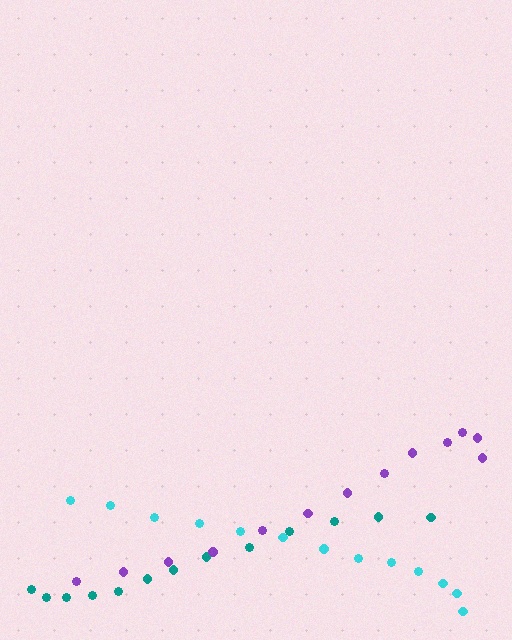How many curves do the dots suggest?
There are 3 distinct paths.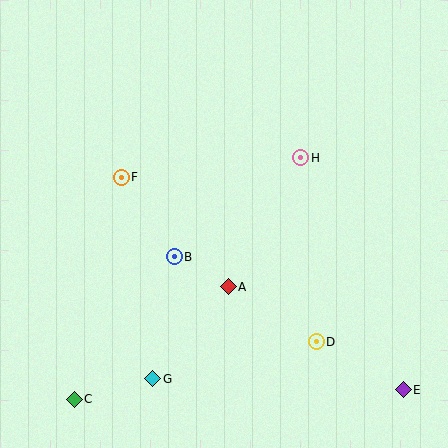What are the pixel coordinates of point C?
Point C is at (74, 399).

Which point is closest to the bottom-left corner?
Point C is closest to the bottom-left corner.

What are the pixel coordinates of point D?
Point D is at (316, 342).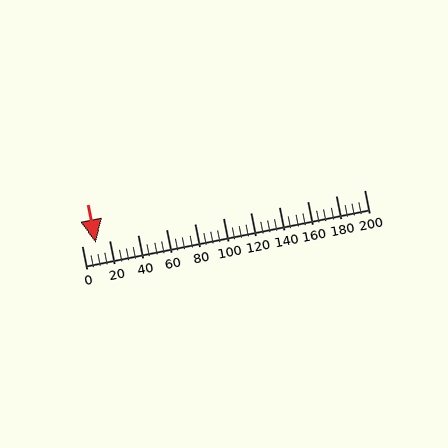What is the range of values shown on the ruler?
The ruler shows values from 0 to 200.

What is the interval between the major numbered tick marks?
The major tick marks are spaced 20 units apart.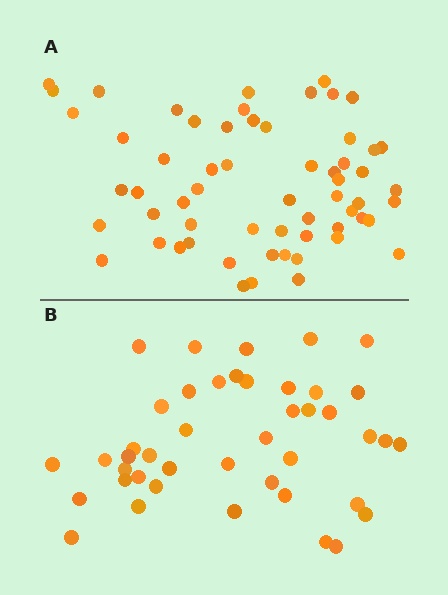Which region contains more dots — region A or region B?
Region A (the top region) has more dots.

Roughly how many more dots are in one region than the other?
Region A has approximately 15 more dots than region B.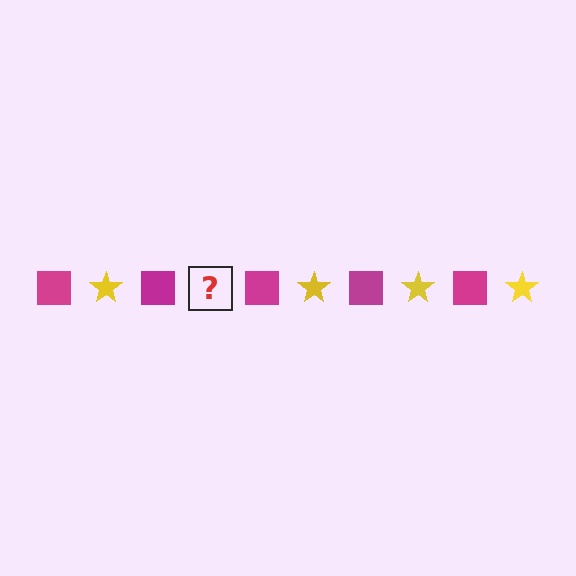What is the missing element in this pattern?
The missing element is a yellow star.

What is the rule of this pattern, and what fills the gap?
The rule is that the pattern alternates between magenta square and yellow star. The gap should be filled with a yellow star.